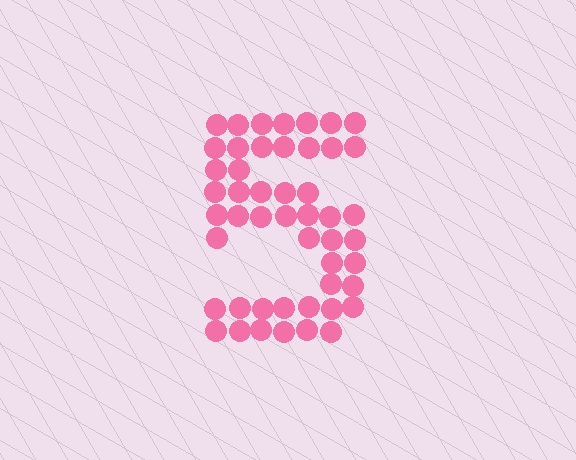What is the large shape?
The large shape is the digit 5.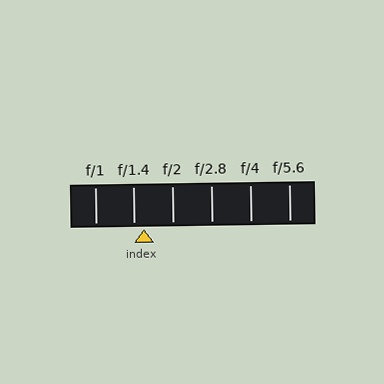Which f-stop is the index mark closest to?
The index mark is closest to f/1.4.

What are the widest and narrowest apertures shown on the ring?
The widest aperture shown is f/1 and the narrowest is f/5.6.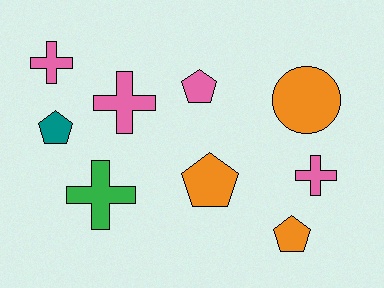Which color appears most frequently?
Pink, with 4 objects.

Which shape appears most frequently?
Cross, with 4 objects.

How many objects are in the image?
There are 9 objects.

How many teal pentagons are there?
There is 1 teal pentagon.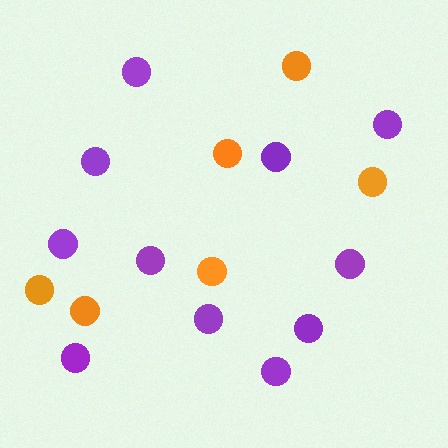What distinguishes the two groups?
There are 2 groups: one group of purple circles (11) and one group of orange circles (6).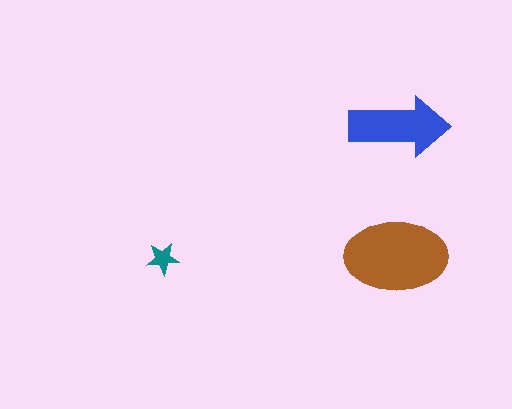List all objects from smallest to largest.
The teal star, the blue arrow, the brown ellipse.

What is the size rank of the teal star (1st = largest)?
3rd.